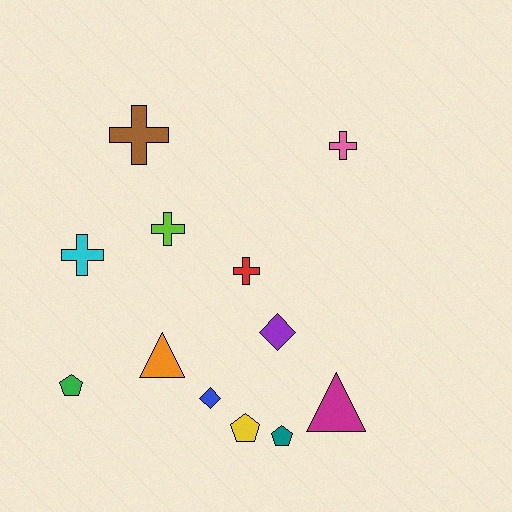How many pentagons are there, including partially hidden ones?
There are 3 pentagons.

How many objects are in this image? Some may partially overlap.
There are 12 objects.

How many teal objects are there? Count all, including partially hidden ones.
There is 1 teal object.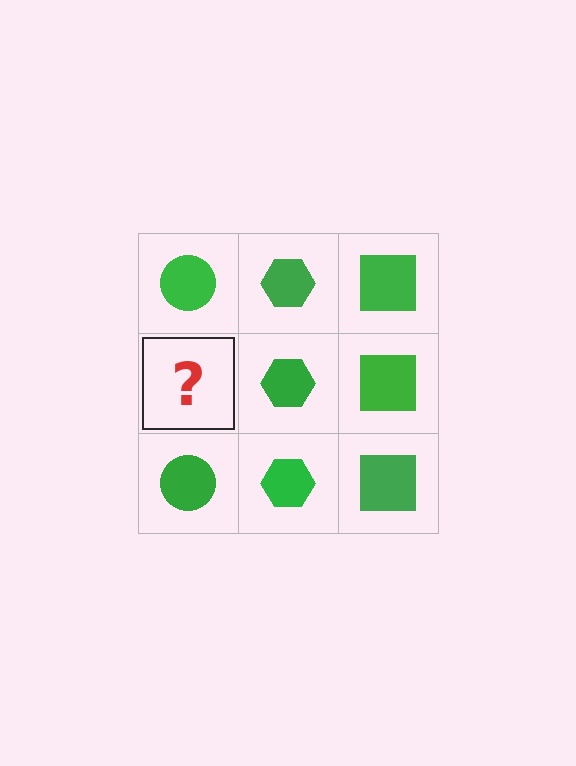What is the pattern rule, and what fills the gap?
The rule is that each column has a consistent shape. The gap should be filled with a green circle.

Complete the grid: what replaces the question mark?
The question mark should be replaced with a green circle.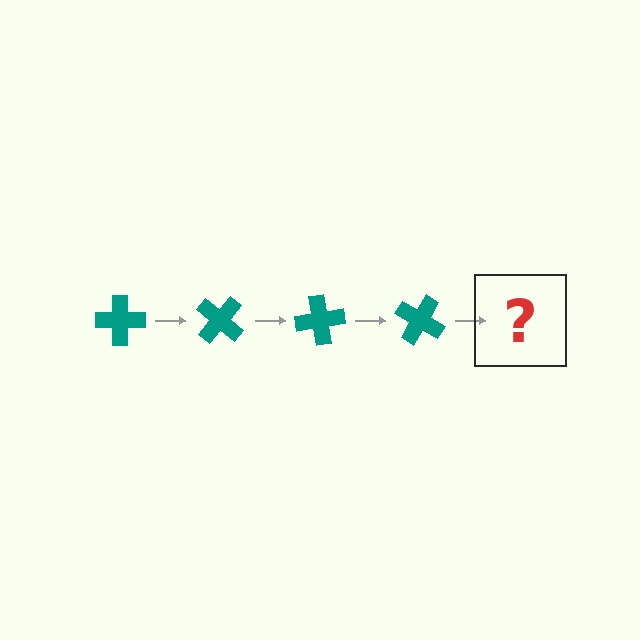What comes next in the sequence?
The next element should be a teal cross rotated 160 degrees.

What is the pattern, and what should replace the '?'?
The pattern is that the cross rotates 40 degrees each step. The '?' should be a teal cross rotated 160 degrees.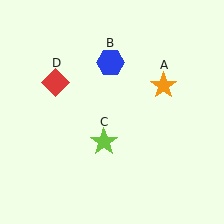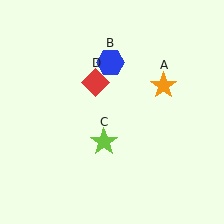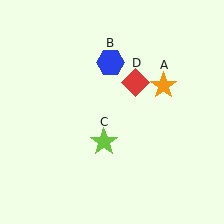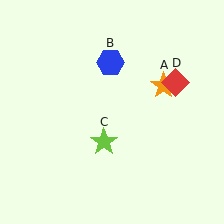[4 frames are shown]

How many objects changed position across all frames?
1 object changed position: red diamond (object D).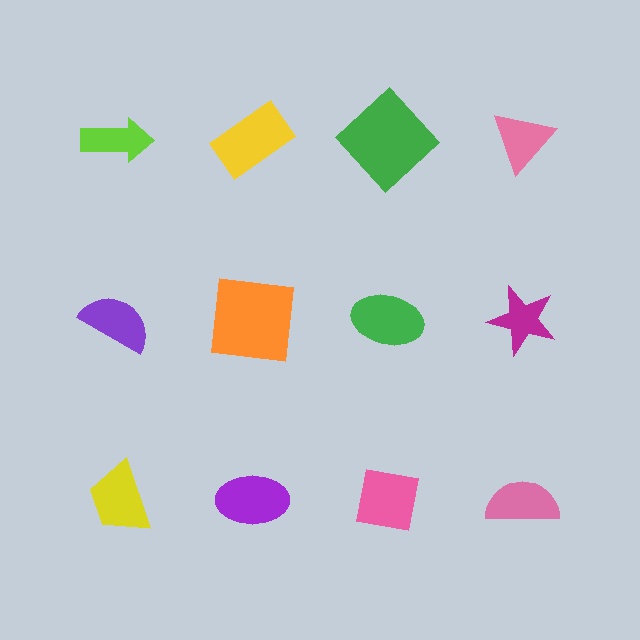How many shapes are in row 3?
4 shapes.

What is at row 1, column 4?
A pink triangle.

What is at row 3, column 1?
A yellow trapezoid.